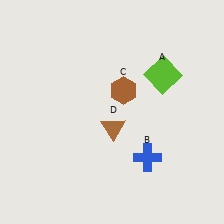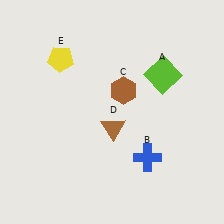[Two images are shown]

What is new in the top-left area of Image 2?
A yellow pentagon (E) was added in the top-left area of Image 2.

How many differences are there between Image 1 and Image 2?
There is 1 difference between the two images.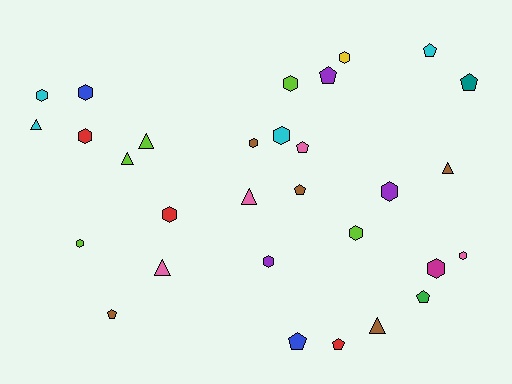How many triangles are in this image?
There are 7 triangles.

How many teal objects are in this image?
There is 1 teal object.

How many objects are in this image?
There are 30 objects.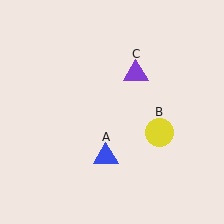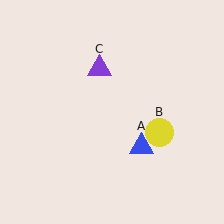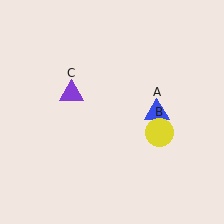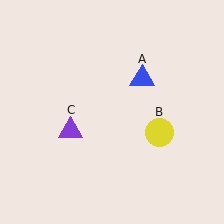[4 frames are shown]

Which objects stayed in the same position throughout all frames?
Yellow circle (object B) remained stationary.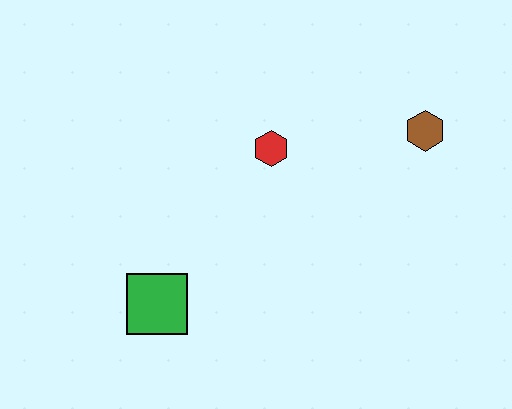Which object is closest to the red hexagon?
The brown hexagon is closest to the red hexagon.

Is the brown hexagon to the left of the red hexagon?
No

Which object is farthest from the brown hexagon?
The green square is farthest from the brown hexagon.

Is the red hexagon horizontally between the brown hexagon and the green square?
Yes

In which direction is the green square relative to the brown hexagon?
The green square is to the left of the brown hexagon.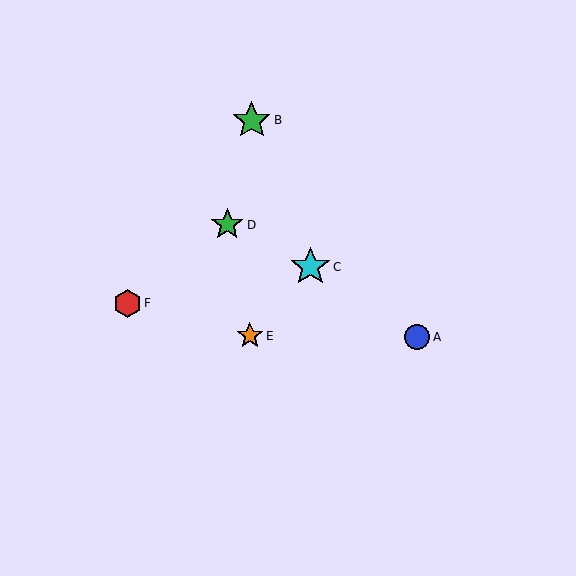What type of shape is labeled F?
Shape F is a red hexagon.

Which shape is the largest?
The cyan star (labeled C) is the largest.